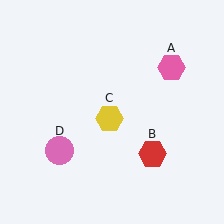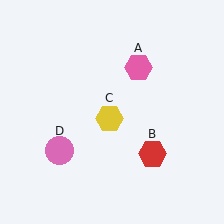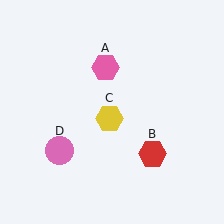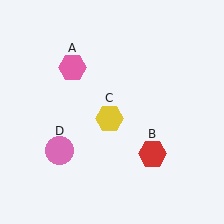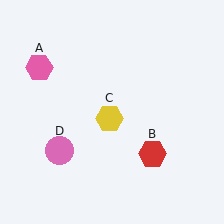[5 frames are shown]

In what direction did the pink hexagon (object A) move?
The pink hexagon (object A) moved left.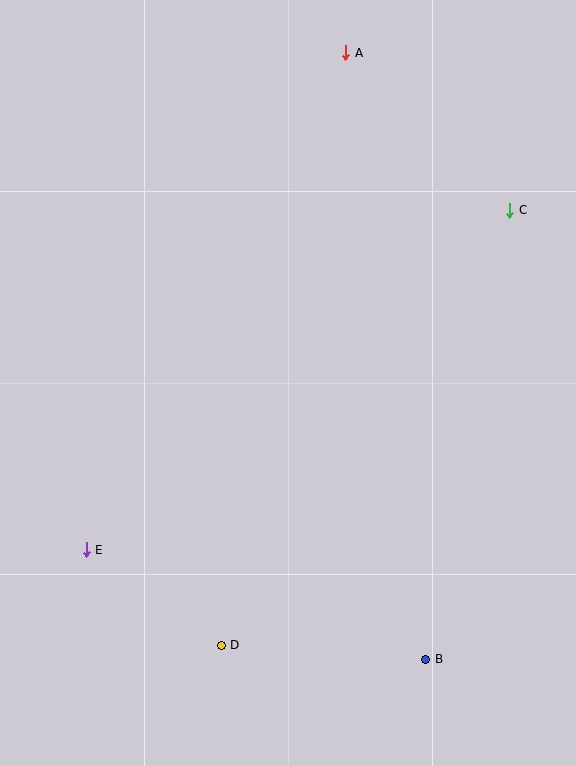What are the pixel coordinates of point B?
Point B is at (426, 659).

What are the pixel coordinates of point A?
Point A is at (346, 53).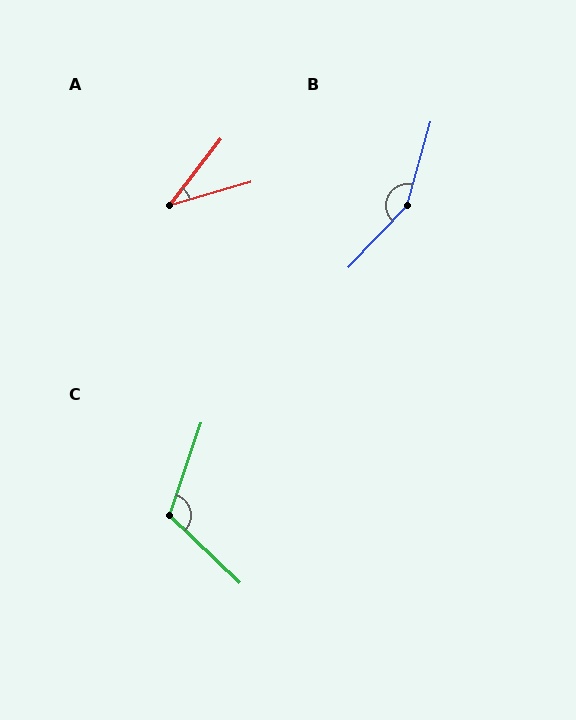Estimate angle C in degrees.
Approximately 115 degrees.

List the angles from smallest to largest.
A (36°), C (115°), B (152°).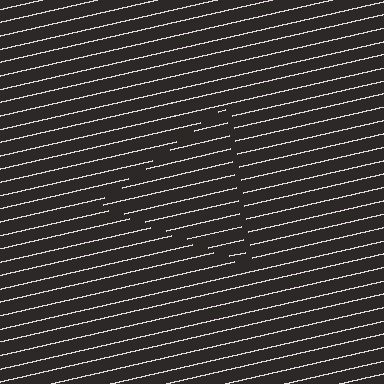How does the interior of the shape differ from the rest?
The interior of the shape contains the same grating, shifted by half a period — the contour is defined by the phase discontinuity where line-ends from the inner and outer gratings abut.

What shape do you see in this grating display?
An illusory triangle. The interior of the shape contains the same grating, shifted by half a period — the contour is defined by the phase discontinuity where line-ends from the inner and outer gratings abut.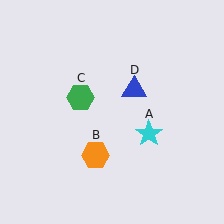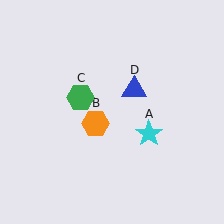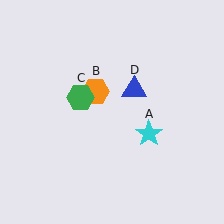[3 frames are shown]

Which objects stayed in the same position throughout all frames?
Cyan star (object A) and green hexagon (object C) and blue triangle (object D) remained stationary.